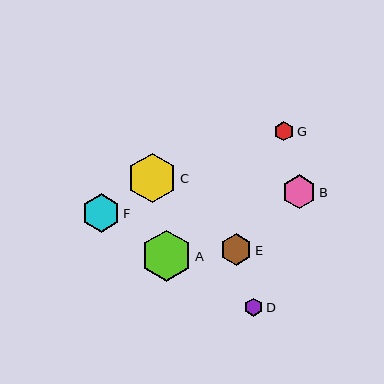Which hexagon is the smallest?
Hexagon D is the smallest with a size of approximately 18 pixels.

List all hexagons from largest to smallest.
From largest to smallest: A, C, F, B, E, G, D.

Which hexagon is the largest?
Hexagon A is the largest with a size of approximately 51 pixels.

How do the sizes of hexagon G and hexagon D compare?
Hexagon G and hexagon D are approximately the same size.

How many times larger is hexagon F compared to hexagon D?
Hexagon F is approximately 2.1 times the size of hexagon D.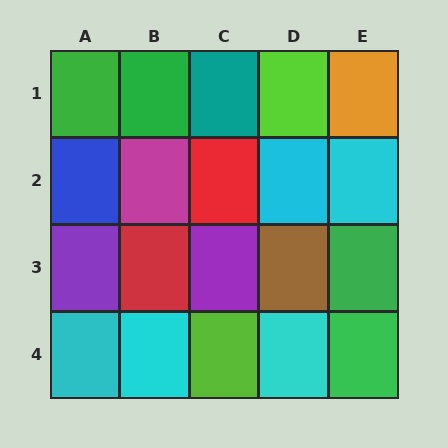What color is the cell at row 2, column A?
Blue.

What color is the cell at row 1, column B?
Green.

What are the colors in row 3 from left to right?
Purple, red, purple, brown, green.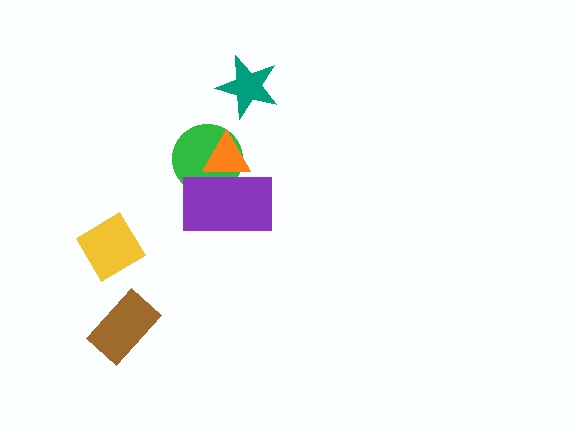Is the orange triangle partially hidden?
Yes, it is partially covered by another shape.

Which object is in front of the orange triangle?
The purple rectangle is in front of the orange triangle.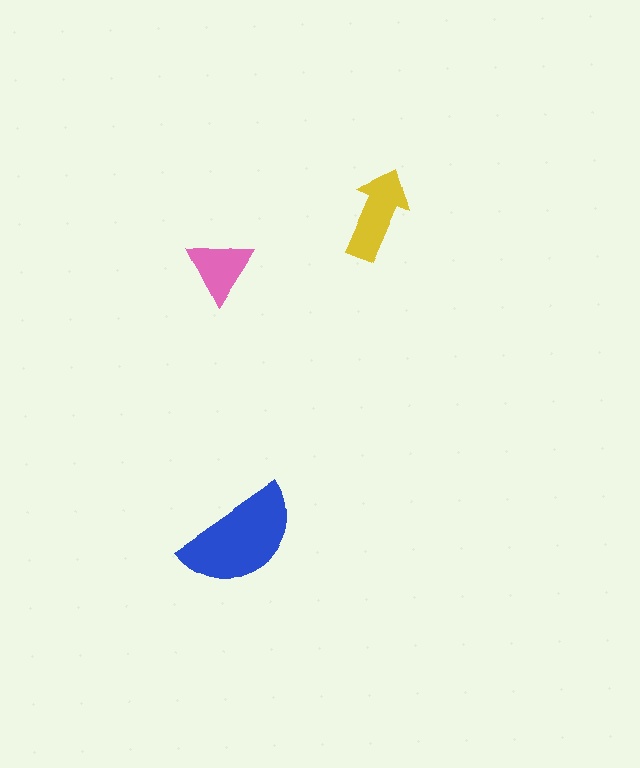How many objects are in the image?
There are 3 objects in the image.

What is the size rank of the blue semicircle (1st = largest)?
1st.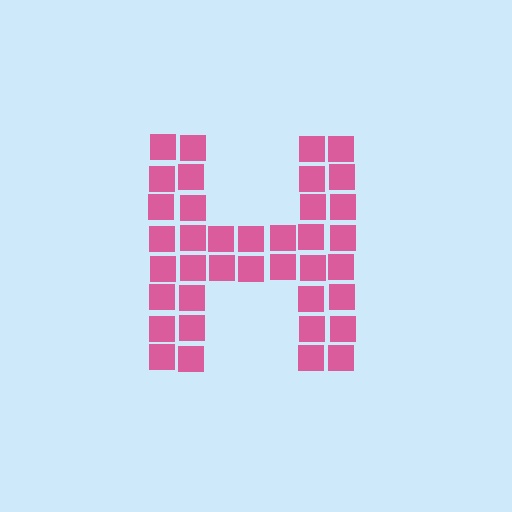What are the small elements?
The small elements are squares.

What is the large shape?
The large shape is the letter H.